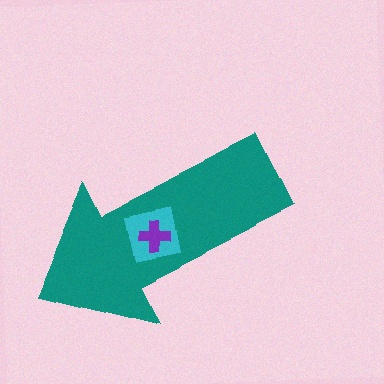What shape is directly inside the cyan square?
The purple cross.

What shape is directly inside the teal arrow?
The cyan square.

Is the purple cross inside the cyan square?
Yes.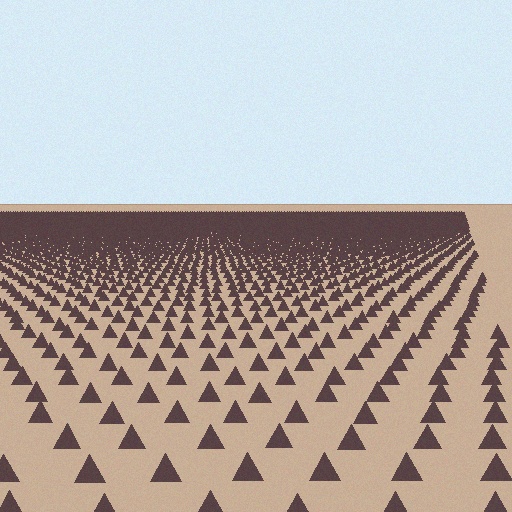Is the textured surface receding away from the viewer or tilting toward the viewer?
The surface is receding away from the viewer. Texture elements get smaller and denser toward the top.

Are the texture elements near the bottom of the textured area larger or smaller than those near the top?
Larger. Near the bottom, elements are closer to the viewer and appear at a bigger on-screen size.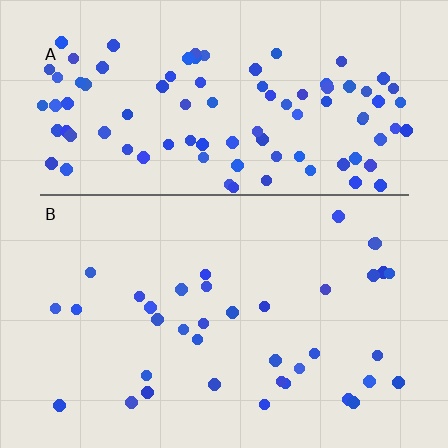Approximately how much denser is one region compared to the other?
Approximately 2.6× — region A over region B.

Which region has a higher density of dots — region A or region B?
A (the top).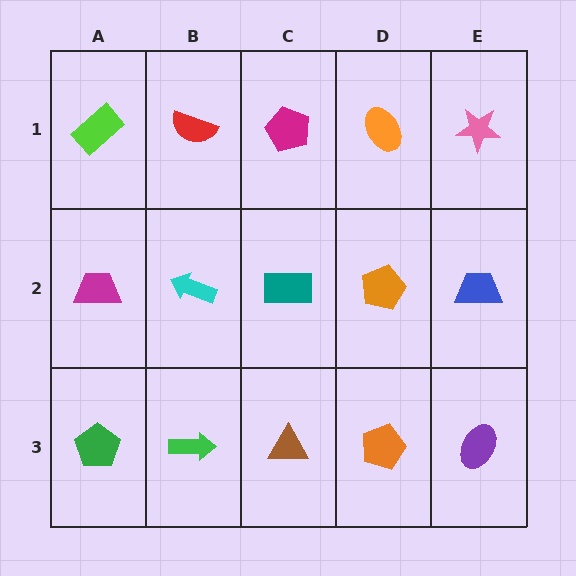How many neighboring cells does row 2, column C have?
4.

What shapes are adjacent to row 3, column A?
A magenta trapezoid (row 2, column A), a green arrow (row 3, column B).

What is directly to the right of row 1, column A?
A red semicircle.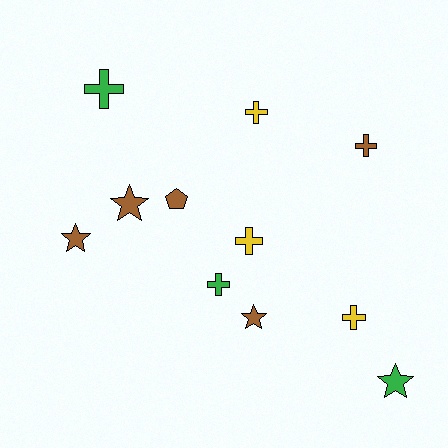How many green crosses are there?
There are 2 green crosses.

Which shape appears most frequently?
Cross, with 6 objects.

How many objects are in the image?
There are 11 objects.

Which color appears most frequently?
Brown, with 5 objects.